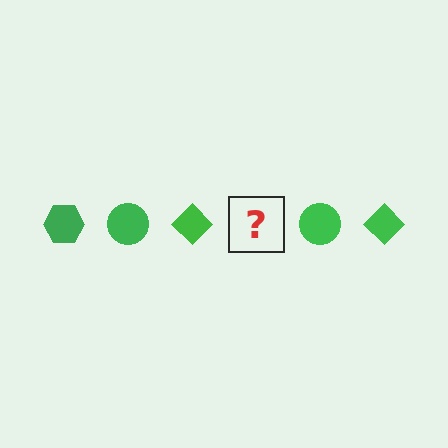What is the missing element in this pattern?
The missing element is a green hexagon.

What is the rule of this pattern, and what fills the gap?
The rule is that the pattern cycles through hexagon, circle, diamond shapes in green. The gap should be filled with a green hexagon.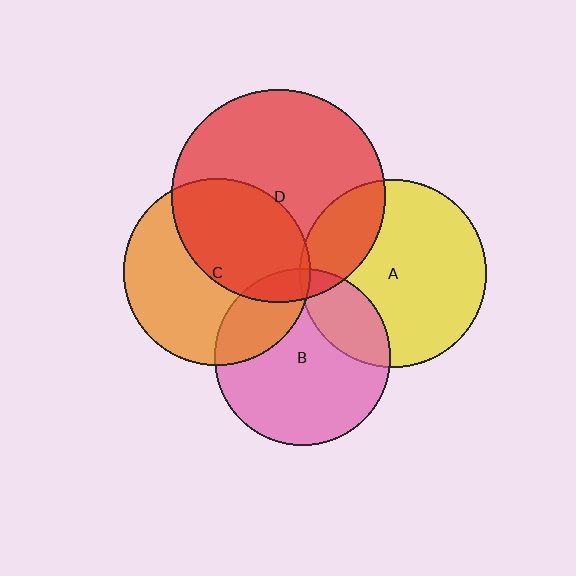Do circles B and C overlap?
Yes.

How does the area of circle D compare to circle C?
Approximately 1.3 times.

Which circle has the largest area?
Circle D (red).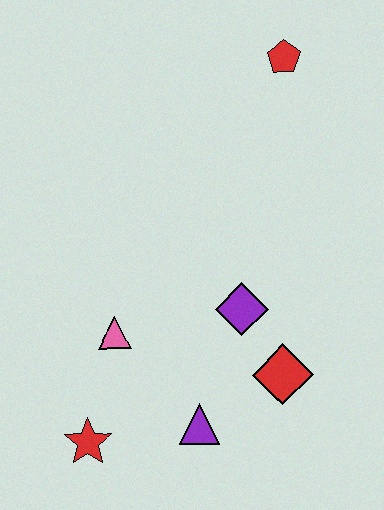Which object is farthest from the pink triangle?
The red pentagon is farthest from the pink triangle.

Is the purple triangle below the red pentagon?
Yes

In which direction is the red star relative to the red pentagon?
The red star is below the red pentagon.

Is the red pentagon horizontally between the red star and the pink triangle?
No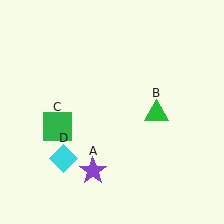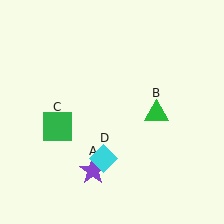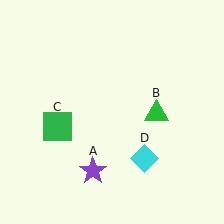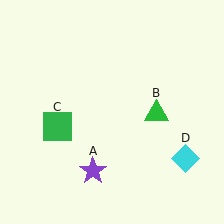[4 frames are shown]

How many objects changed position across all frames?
1 object changed position: cyan diamond (object D).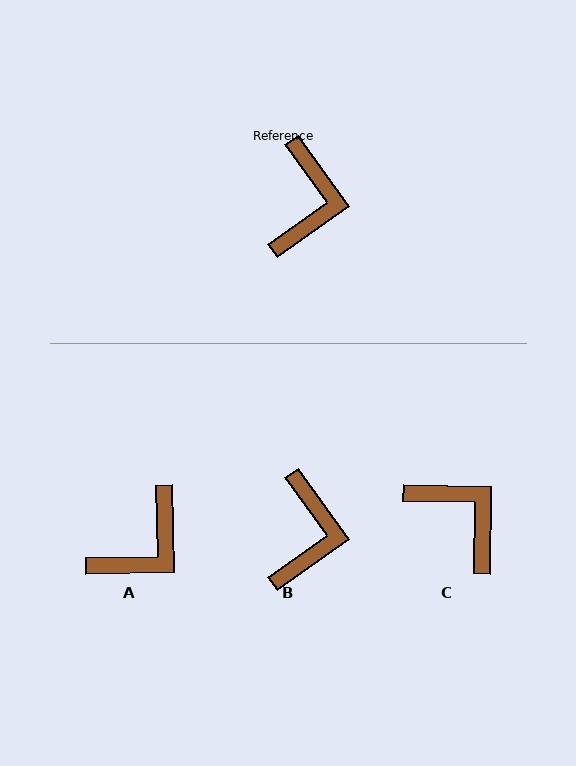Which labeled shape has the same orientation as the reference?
B.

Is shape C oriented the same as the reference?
No, it is off by about 54 degrees.